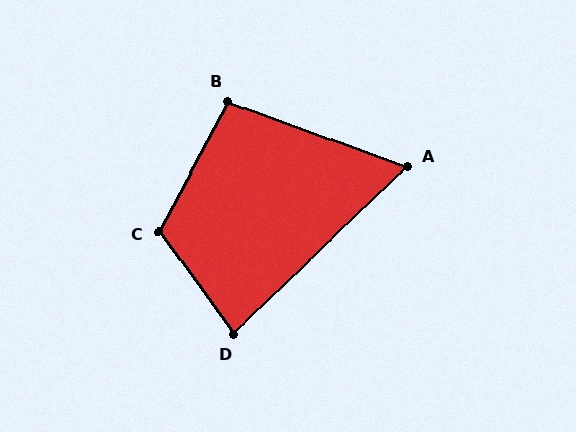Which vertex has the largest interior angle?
C, at approximately 116 degrees.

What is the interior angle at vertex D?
Approximately 82 degrees (acute).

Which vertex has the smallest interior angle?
A, at approximately 64 degrees.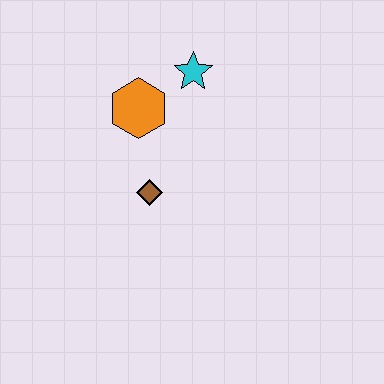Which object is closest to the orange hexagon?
The cyan star is closest to the orange hexagon.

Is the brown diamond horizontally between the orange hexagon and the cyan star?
Yes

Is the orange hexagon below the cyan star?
Yes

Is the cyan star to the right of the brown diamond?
Yes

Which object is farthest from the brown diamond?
The cyan star is farthest from the brown diamond.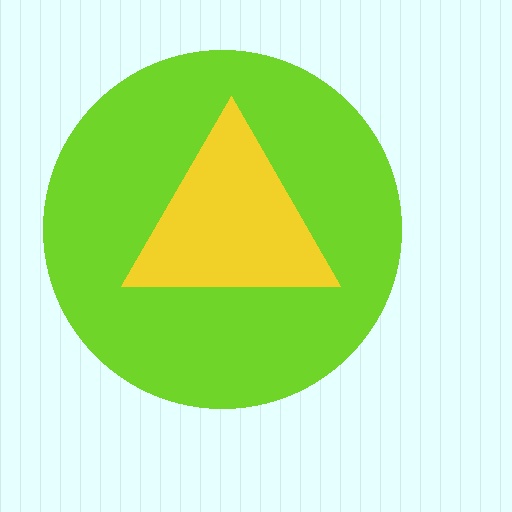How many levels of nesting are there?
2.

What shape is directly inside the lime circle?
The yellow triangle.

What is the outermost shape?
The lime circle.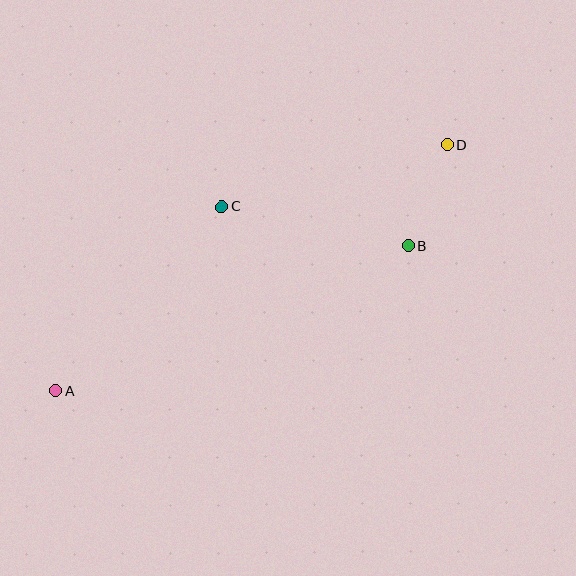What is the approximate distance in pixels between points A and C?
The distance between A and C is approximately 248 pixels.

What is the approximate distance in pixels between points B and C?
The distance between B and C is approximately 190 pixels.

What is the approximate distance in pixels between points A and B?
The distance between A and B is approximately 381 pixels.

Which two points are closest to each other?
Points B and D are closest to each other.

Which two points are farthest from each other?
Points A and D are farthest from each other.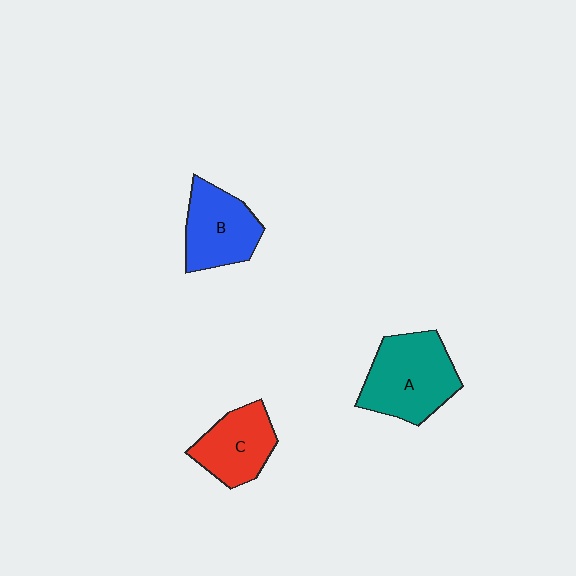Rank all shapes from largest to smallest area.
From largest to smallest: A (teal), B (blue), C (red).